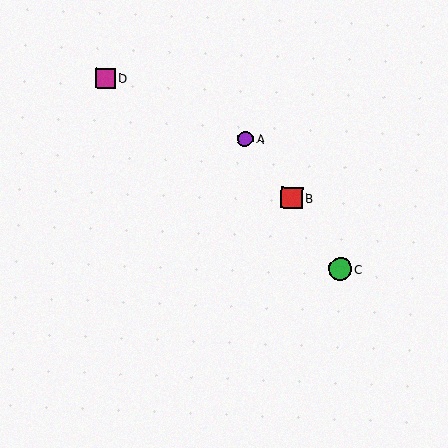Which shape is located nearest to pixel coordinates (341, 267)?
The green circle (labeled C) at (340, 269) is nearest to that location.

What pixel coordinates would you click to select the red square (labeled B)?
Click at (292, 198) to select the red square B.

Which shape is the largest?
The green circle (labeled C) is the largest.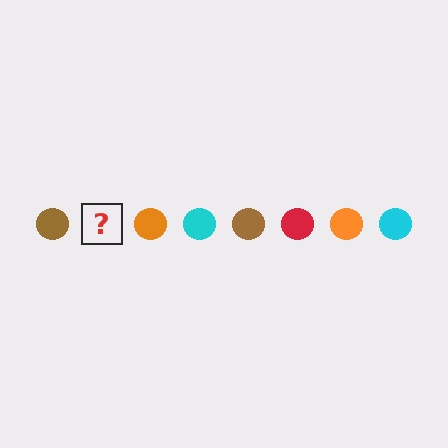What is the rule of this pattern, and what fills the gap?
The rule is that the pattern cycles through brown, red, orange, cyan circles. The gap should be filled with a red circle.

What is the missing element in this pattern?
The missing element is a red circle.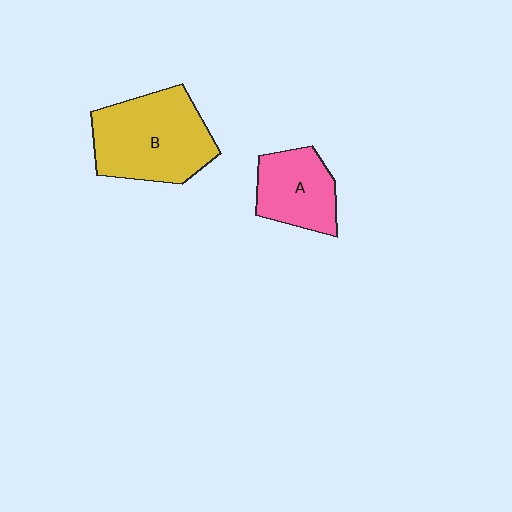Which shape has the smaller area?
Shape A (pink).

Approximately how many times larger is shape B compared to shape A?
Approximately 1.6 times.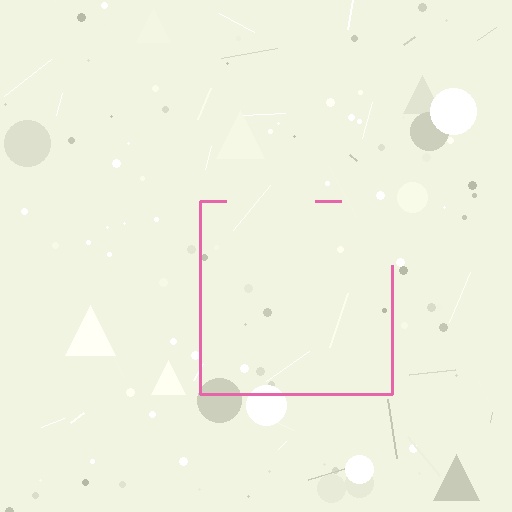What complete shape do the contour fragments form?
The contour fragments form a square.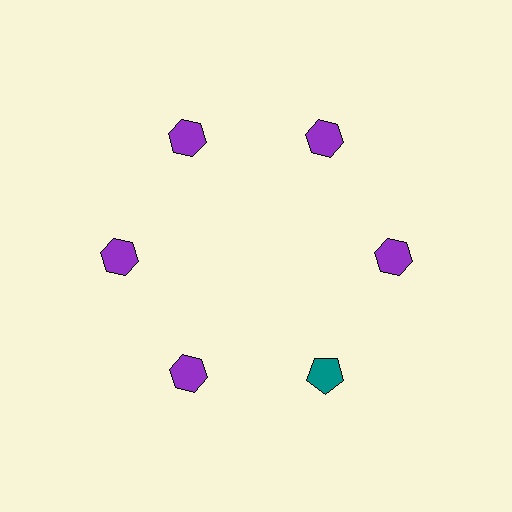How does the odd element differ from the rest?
It differs in both color (teal instead of purple) and shape (pentagon instead of hexagon).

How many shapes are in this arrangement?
There are 6 shapes arranged in a ring pattern.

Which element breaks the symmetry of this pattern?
The teal pentagon at roughly the 5 o'clock position breaks the symmetry. All other shapes are purple hexagons.